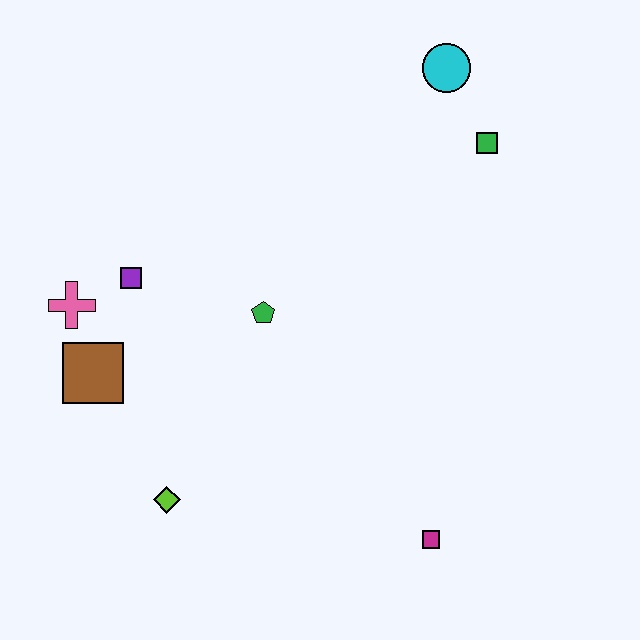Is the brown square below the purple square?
Yes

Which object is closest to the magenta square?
The lime diamond is closest to the magenta square.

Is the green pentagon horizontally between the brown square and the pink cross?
No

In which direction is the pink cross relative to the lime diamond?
The pink cross is above the lime diamond.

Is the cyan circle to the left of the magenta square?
No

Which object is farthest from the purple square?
The magenta square is farthest from the purple square.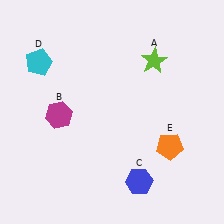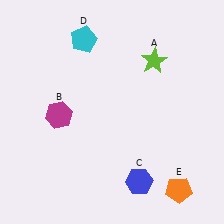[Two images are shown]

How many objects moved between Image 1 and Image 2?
2 objects moved between the two images.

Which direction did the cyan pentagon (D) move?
The cyan pentagon (D) moved right.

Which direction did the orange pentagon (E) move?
The orange pentagon (E) moved down.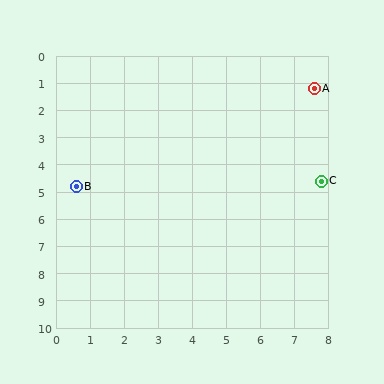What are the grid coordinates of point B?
Point B is at approximately (0.6, 4.8).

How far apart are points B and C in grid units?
Points B and C are about 7.2 grid units apart.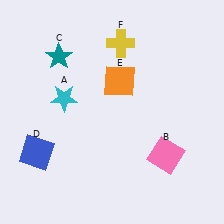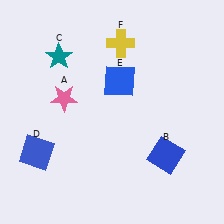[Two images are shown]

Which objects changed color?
A changed from cyan to pink. B changed from pink to blue. E changed from orange to blue.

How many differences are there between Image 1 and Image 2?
There are 3 differences between the two images.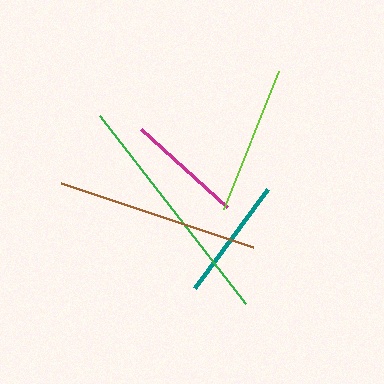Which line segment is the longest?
The green line is the longest at approximately 239 pixels.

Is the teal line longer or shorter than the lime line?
The lime line is longer than the teal line.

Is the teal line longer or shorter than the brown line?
The brown line is longer than the teal line.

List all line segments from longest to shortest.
From longest to shortest: green, brown, lime, teal, magenta.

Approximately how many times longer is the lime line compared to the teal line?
The lime line is approximately 1.2 times the length of the teal line.